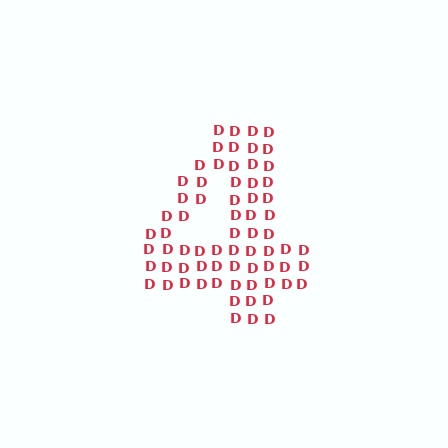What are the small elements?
The small elements are letter D's.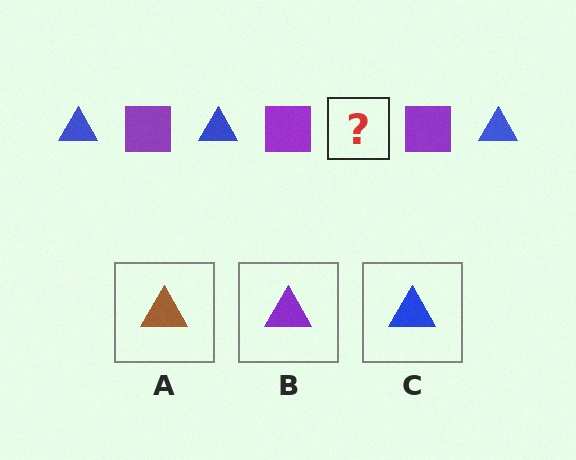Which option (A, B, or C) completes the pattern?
C.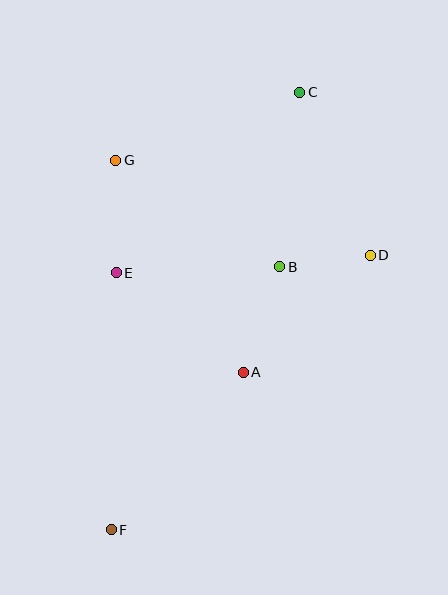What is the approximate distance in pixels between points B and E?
The distance between B and E is approximately 164 pixels.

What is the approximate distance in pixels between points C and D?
The distance between C and D is approximately 177 pixels.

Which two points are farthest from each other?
Points C and F are farthest from each other.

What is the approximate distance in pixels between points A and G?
The distance between A and G is approximately 247 pixels.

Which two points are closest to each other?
Points B and D are closest to each other.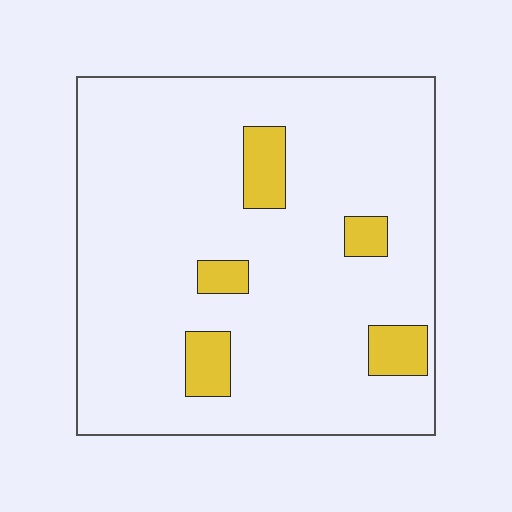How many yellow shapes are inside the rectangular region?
5.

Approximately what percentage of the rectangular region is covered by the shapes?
Approximately 10%.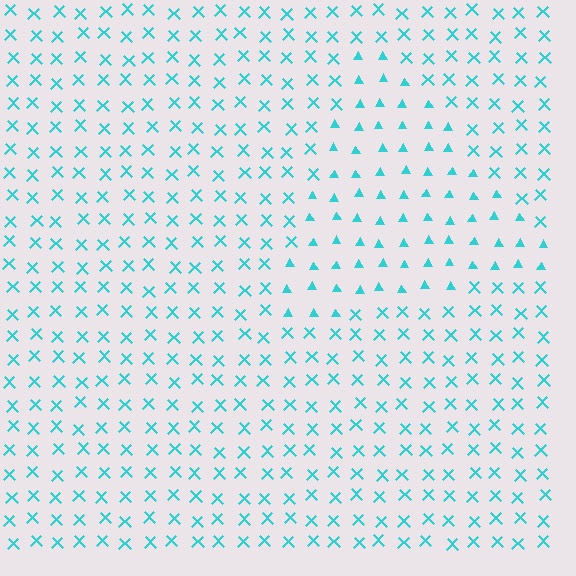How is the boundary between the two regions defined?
The boundary is defined by a change in element shape: triangles inside vs. X marks outside. All elements share the same color and spacing.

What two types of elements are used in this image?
The image uses triangles inside the triangle region and X marks outside it.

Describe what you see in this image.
The image is filled with small cyan elements arranged in a uniform grid. A triangle-shaped region contains triangles, while the surrounding area contains X marks. The boundary is defined purely by the change in element shape.